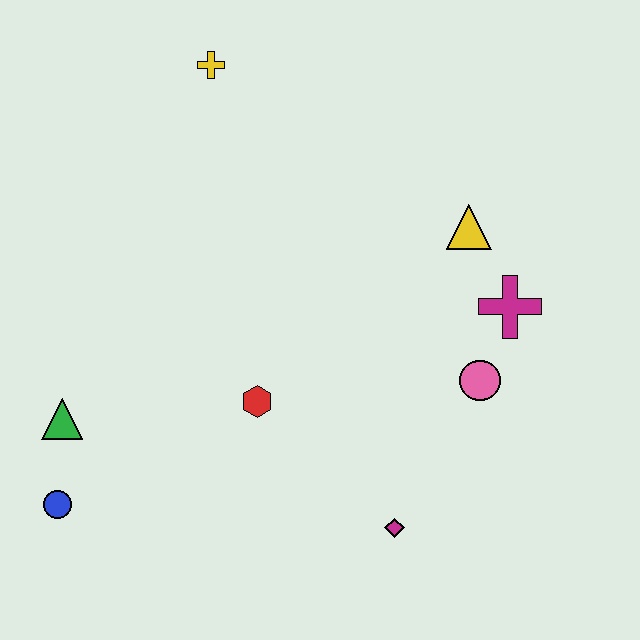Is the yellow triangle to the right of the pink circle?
No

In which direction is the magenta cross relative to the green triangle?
The magenta cross is to the right of the green triangle.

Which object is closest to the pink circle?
The magenta cross is closest to the pink circle.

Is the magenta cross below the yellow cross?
Yes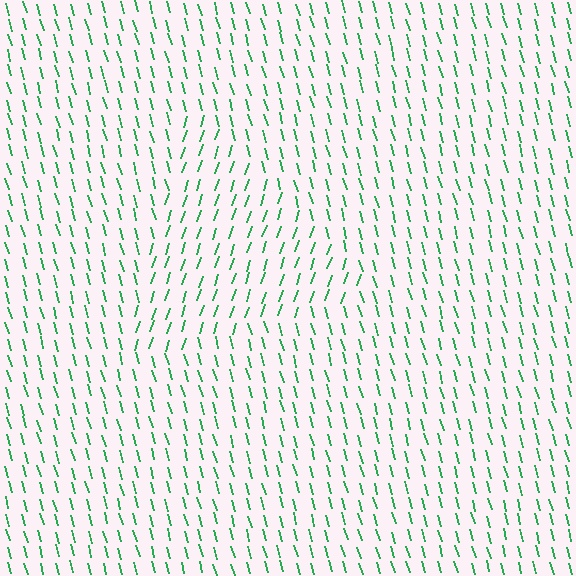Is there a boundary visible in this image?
Yes, there is a texture boundary formed by a change in line orientation.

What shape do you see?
I see a triangle.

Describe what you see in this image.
The image is filled with small green line segments. A triangle region in the image has lines oriented differently from the surrounding lines, creating a visible texture boundary.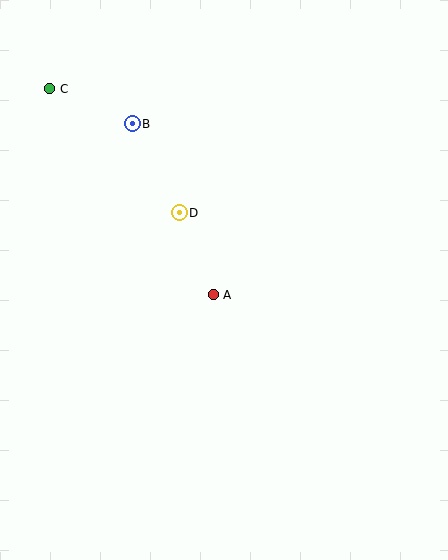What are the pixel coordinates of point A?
Point A is at (213, 295).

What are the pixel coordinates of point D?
Point D is at (179, 213).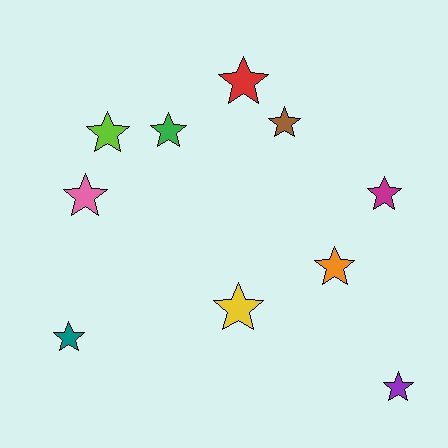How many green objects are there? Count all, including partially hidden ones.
There is 1 green object.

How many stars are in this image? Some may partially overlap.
There are 10 stars.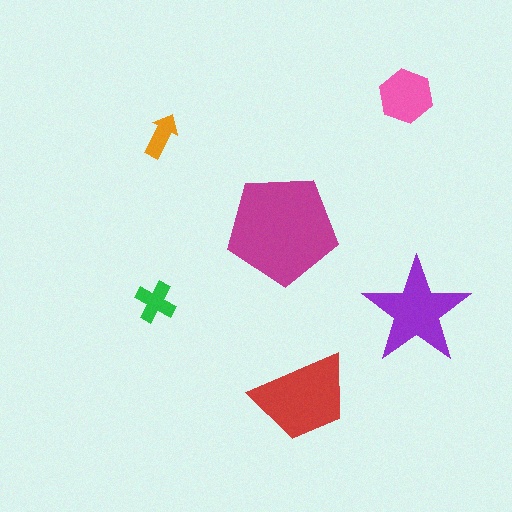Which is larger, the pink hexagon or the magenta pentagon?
The magenta pentagon.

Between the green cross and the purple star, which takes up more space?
The purple star.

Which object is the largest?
The magenta pentagon.